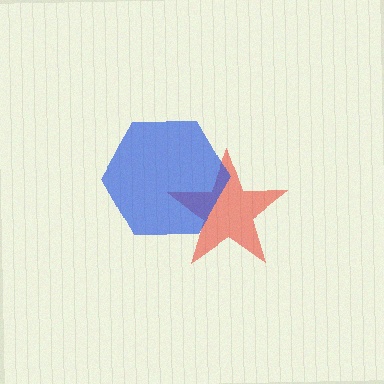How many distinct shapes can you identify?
There are 2 distinct shapes: a red star, a blue hexagon.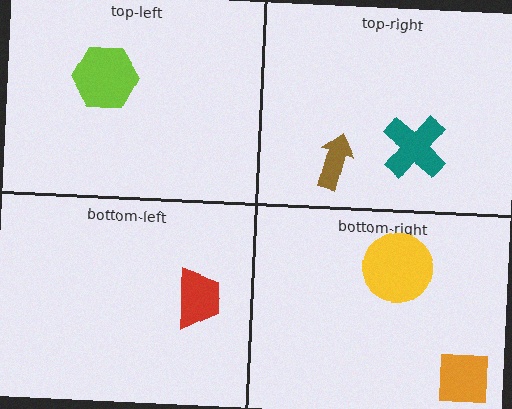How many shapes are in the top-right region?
2.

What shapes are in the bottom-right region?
The orange square, the yellow circle.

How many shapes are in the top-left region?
1.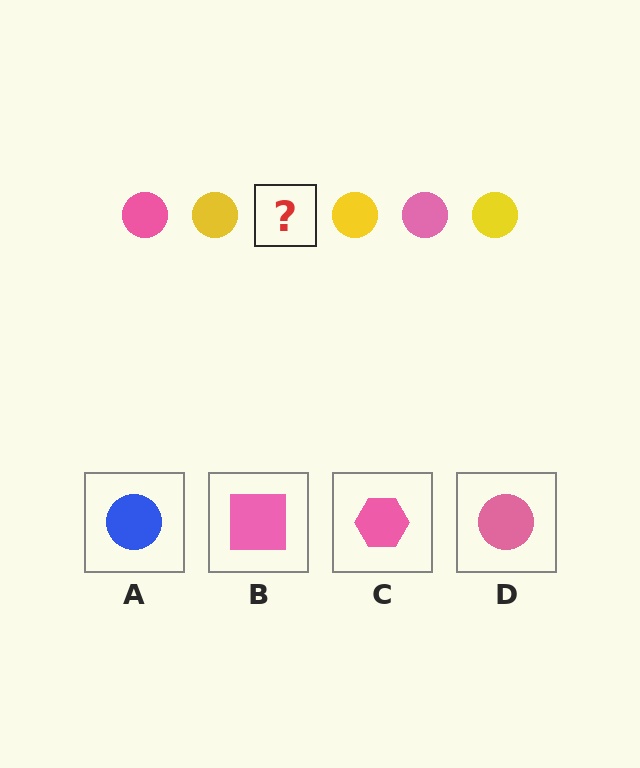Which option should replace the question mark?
Option D.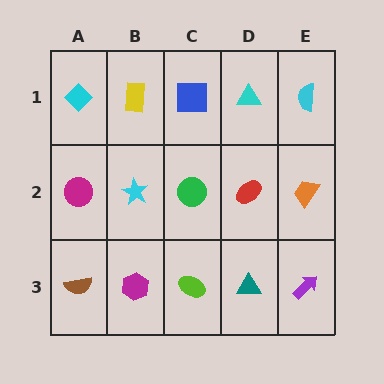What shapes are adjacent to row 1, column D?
A red ellipse (row 2, column D), a blue square (row 1, column C), a cyan semicircle (row 1, column E).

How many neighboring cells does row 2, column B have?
4.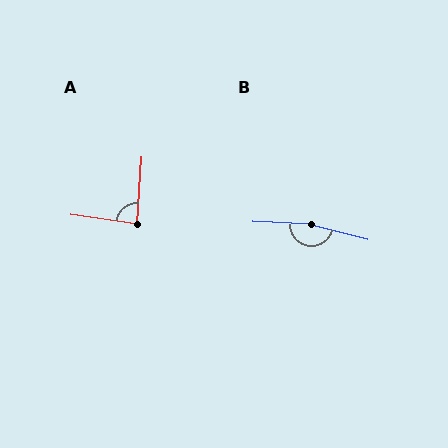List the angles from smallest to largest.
A (85°), B (168°).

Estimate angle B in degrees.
Approximately 168 degrees.